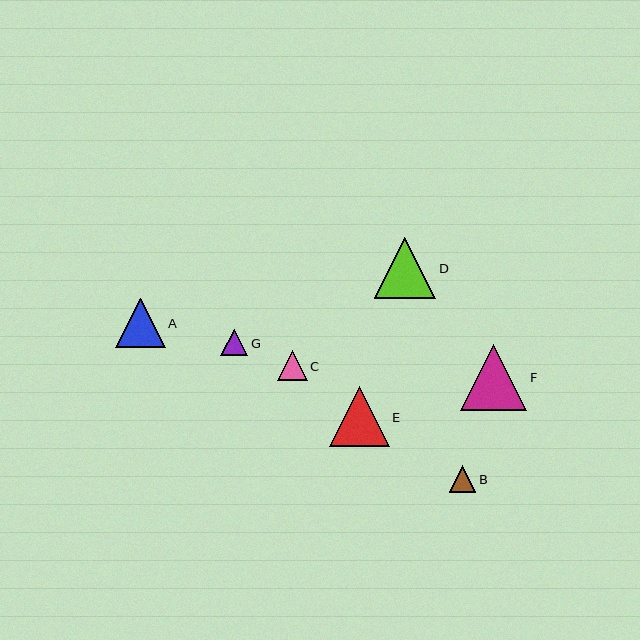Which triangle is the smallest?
Triangle B is the smallest with a size of approximately 26 pixels.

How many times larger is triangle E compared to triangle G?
Triangle E is approximately 2.2 times the size of triangle G.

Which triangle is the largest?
Triangle F is the largest with a size of approximately 66 pixels.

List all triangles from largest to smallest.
From largest to smallest: F, D, E, A, C, G, B.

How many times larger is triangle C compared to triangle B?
Triangle C is approximately 1.1 times the size of triangle B.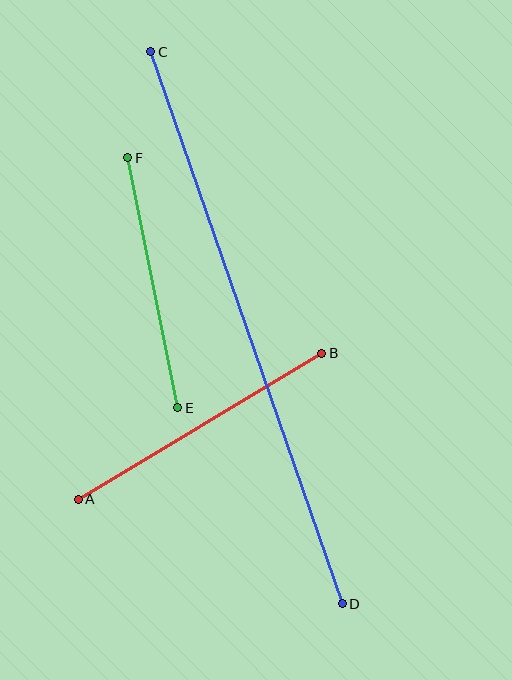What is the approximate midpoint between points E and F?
The midpoint is at approximately (153, 283) pixels.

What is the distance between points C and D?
The distance is approximately 584 pixels.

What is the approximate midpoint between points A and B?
The midpoint is at approximately (200, 426) pixels.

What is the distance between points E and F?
The distance is approximately 255 pixels.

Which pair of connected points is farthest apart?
Points C and D are farthest apart.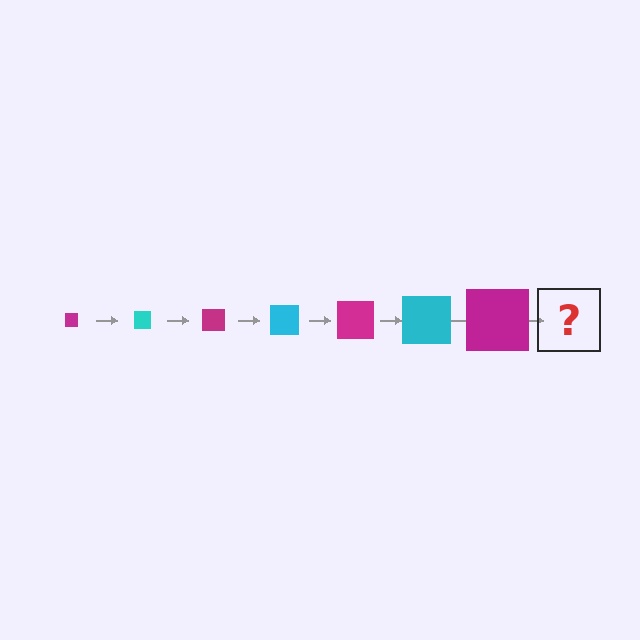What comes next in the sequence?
The next element should be a cyan square, larger than the previous one.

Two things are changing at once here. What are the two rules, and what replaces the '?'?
The two rules are that the square grows larger each step and the color cycles through magenta and cyan. The '?' should be a cyan square, larger than the previous one.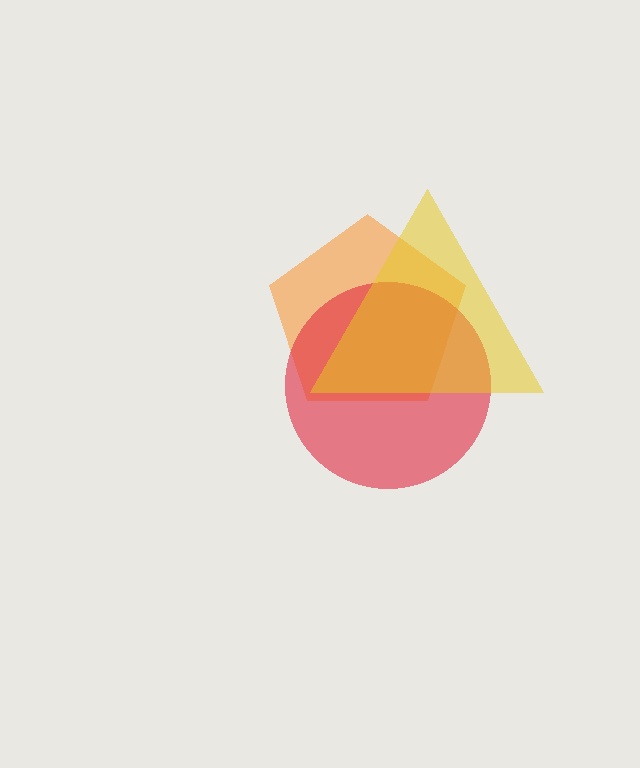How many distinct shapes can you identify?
There are 3 distinct shapes: an orange pentagon, a red circle, a yellow triangle.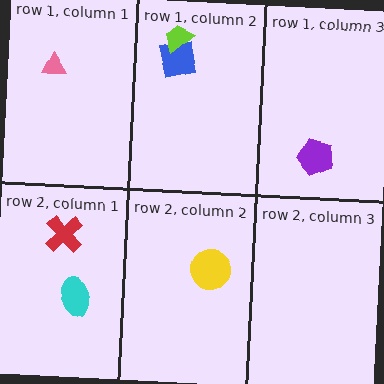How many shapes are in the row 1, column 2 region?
2.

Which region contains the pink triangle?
The row 1, column 1 region.